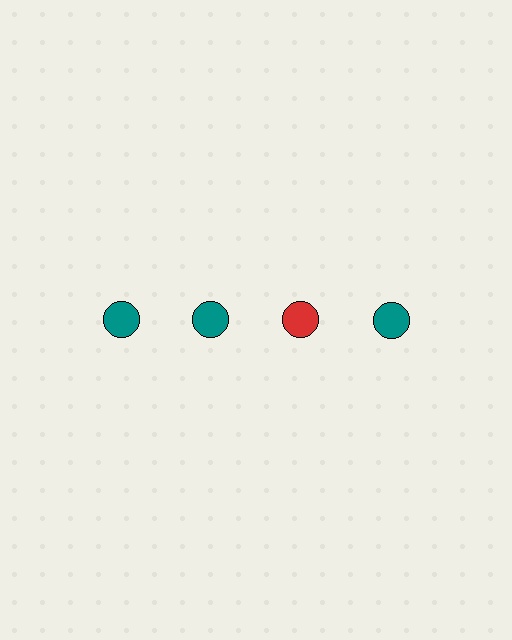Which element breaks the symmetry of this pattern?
The red circle in the top row, center column breaks the symmetry. All other shapes are teal circles.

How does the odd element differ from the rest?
It has a different color: red instead of teal.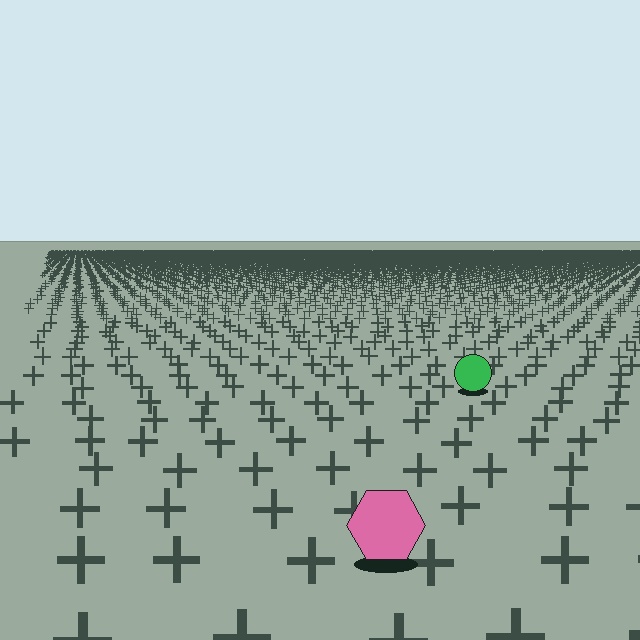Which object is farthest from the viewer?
The green circle is farthest from the viewer. It appears smaller and the ground texture around it is denser.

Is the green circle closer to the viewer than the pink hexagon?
No. The pink hexagon is closer — you can tell from the texture gradient: the ground texture is coarser near it.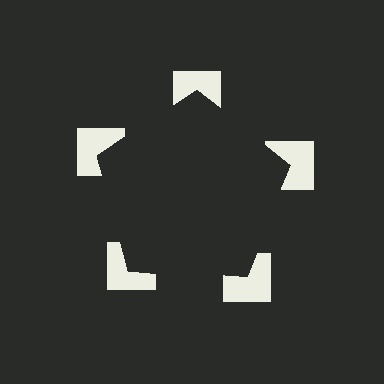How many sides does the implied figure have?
5 sides.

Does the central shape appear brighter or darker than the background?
It typically appears slightly darker than the background, even though no actual brightness change is drawn.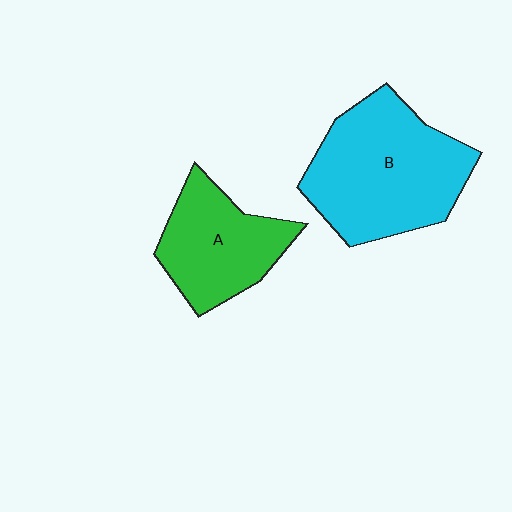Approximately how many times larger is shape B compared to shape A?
Approximately 1.5 times.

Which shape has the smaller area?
Shape A (green).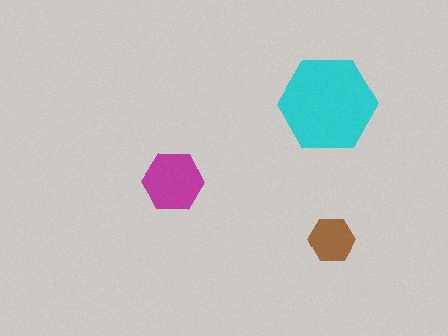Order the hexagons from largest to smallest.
the cyan one, the magenta one, the brown one.